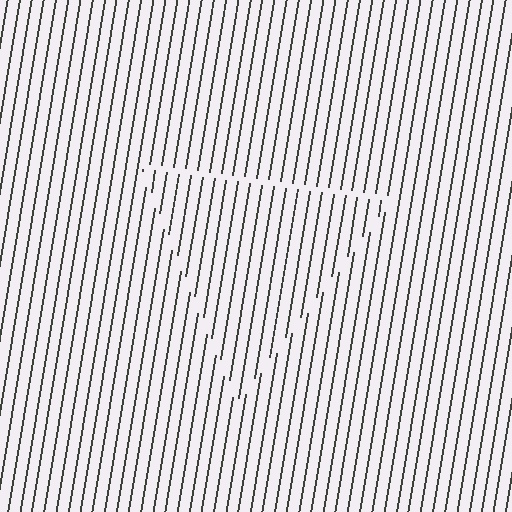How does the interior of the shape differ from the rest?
The interior of the shape contains the same grating, shifted by half a period — the contour is defined by the phase discontinuity where line-ends from the inner and outer gratings abut.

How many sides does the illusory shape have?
3 sides — the line-ends trace a triangle.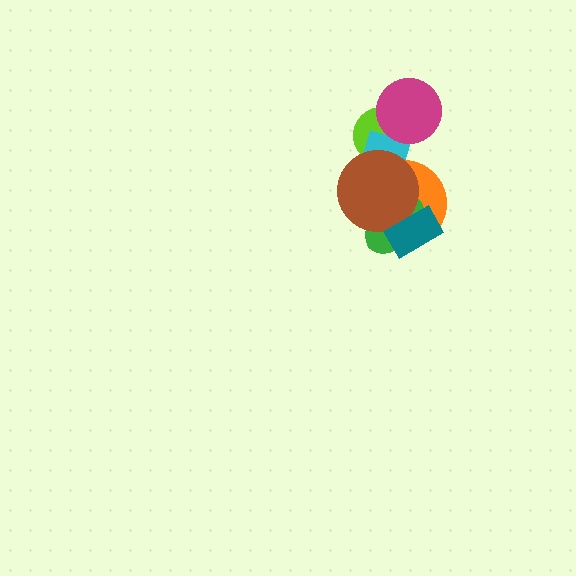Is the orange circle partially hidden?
Yes, it is partially covered by another shape.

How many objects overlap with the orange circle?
4 objects overlap with the orange circle.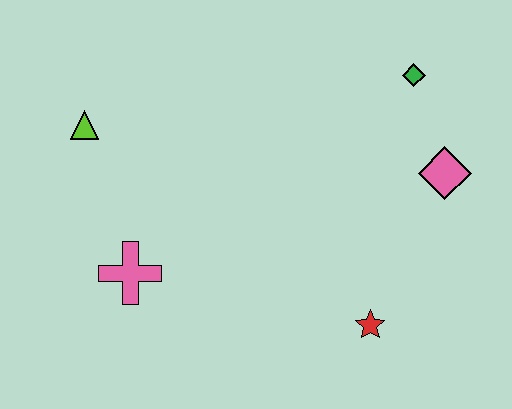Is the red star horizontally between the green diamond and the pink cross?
Yes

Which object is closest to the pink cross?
The lime triangle is closest to the pink cross.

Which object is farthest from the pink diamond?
The lime triangle is farthest from the pink diamond.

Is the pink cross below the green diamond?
Yes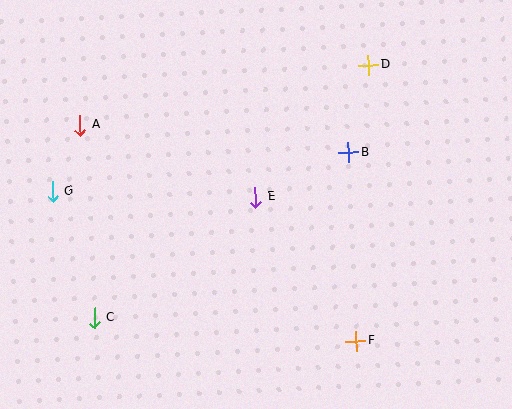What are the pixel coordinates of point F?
Point F is at (356, 341).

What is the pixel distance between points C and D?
The distance between C and D is 373 pixels.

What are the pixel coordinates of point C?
Point C is at (94, 318).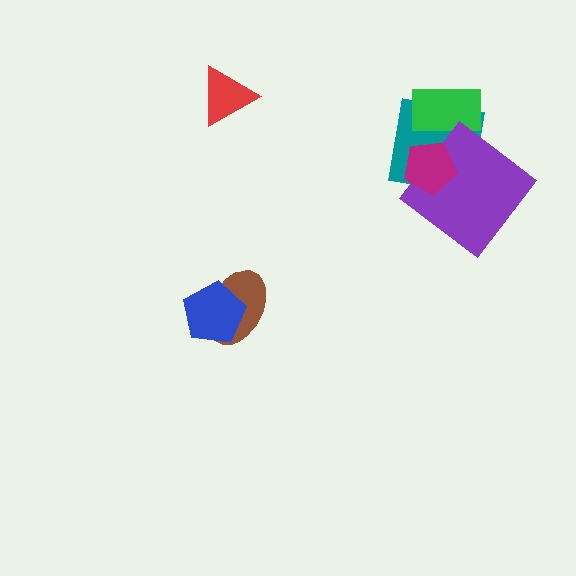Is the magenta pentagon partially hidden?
No, no other shape covers it.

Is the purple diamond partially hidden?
Yes, it is partially covered by another shape.